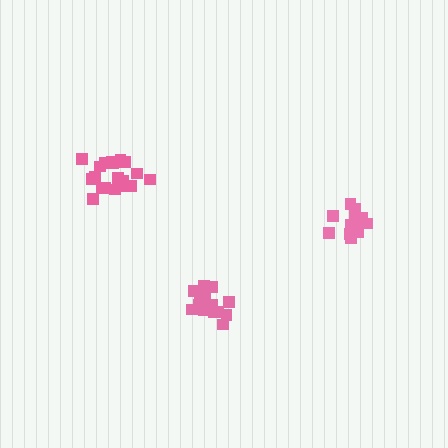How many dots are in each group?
Group 1: 20 dots, Group 2: 16 dots, Group 3: 15 dots (51 total).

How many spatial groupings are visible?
There are 3 spatial groupings.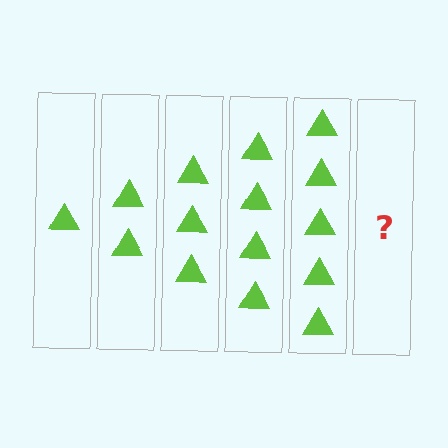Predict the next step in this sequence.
The next step is 6 triangles.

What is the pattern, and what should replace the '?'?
The pattern is that each step adds one more triangle. The '?' should be 6 triangles.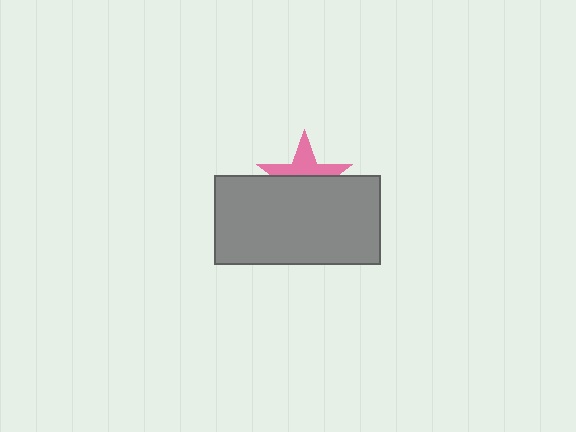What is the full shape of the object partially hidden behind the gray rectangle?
The partially hidden object is a pink star.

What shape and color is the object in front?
The object in front is a gray rectangle.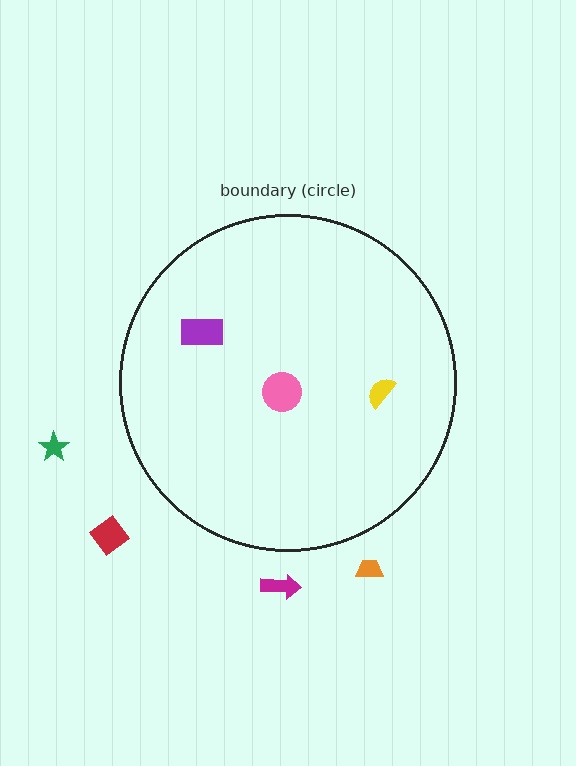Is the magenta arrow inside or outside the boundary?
Outside.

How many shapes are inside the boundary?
3 inside, 4 outside.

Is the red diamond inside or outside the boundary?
Outside.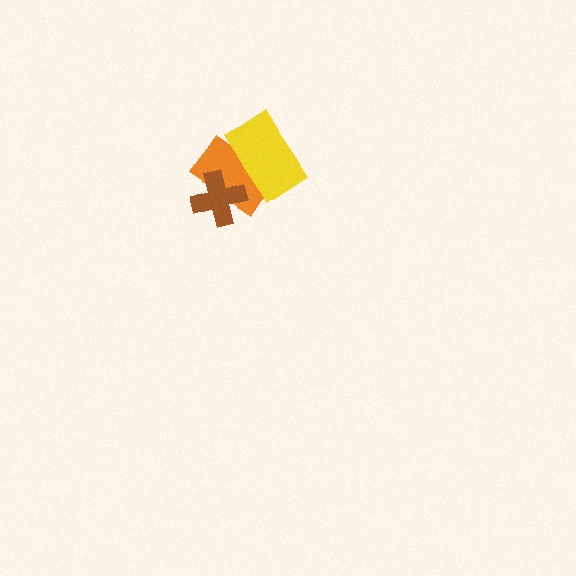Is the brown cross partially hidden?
No, no other shape covers it.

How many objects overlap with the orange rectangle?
2 objects overlap with the orange rectangle.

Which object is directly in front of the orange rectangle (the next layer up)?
The yellow rectangle is directly in front of the orange rectangle.